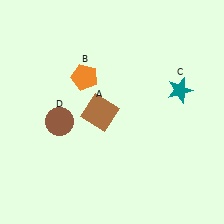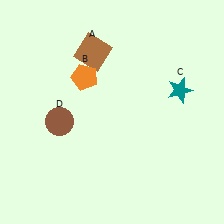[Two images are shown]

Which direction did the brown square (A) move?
The brown square (A) moved up.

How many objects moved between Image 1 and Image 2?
1 object moved between the two images.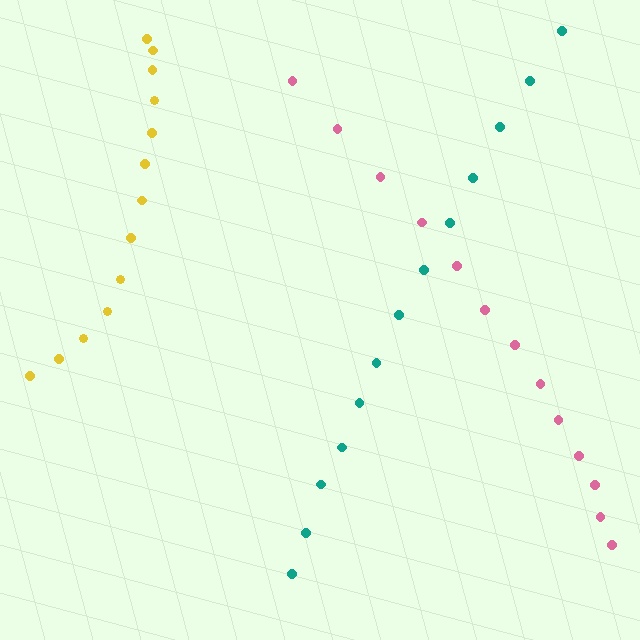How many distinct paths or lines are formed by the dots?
There are 3 distinct paths.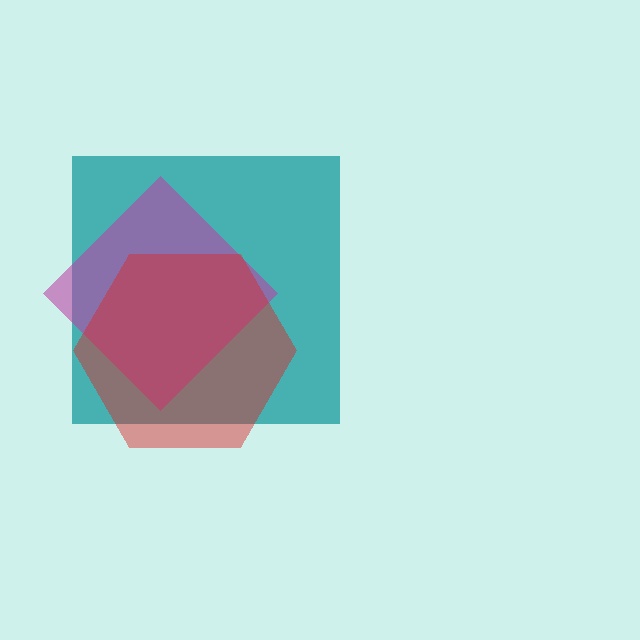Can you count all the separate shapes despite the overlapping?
Yes, there are 3 separate shapes.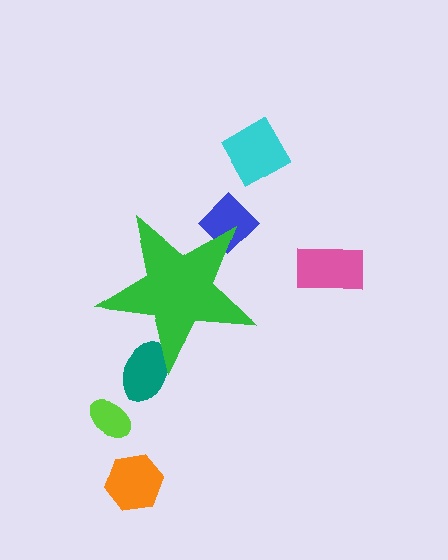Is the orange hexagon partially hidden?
No, the orange hexagon is fully visible.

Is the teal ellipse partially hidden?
Yes, the teal ellipse is partially hidden behind the green star.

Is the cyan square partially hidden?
No, the cyan square is fully visible.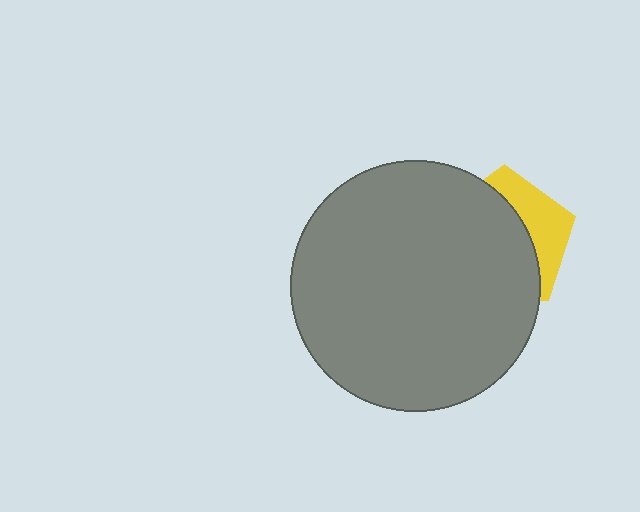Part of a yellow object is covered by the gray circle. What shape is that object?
It is a pentagon.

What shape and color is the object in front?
The object in front is a gray circle.